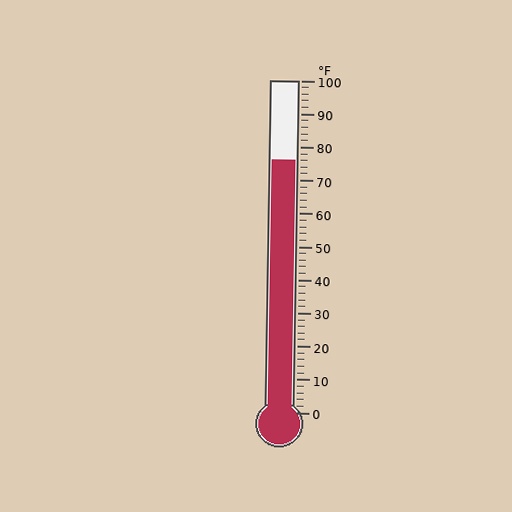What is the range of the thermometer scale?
The thermometer scale ranges from 0°F to 100°F.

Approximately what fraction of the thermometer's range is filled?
The thermometer is filled to approximately 75% of its range.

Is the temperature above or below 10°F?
The temperature is above 10°F.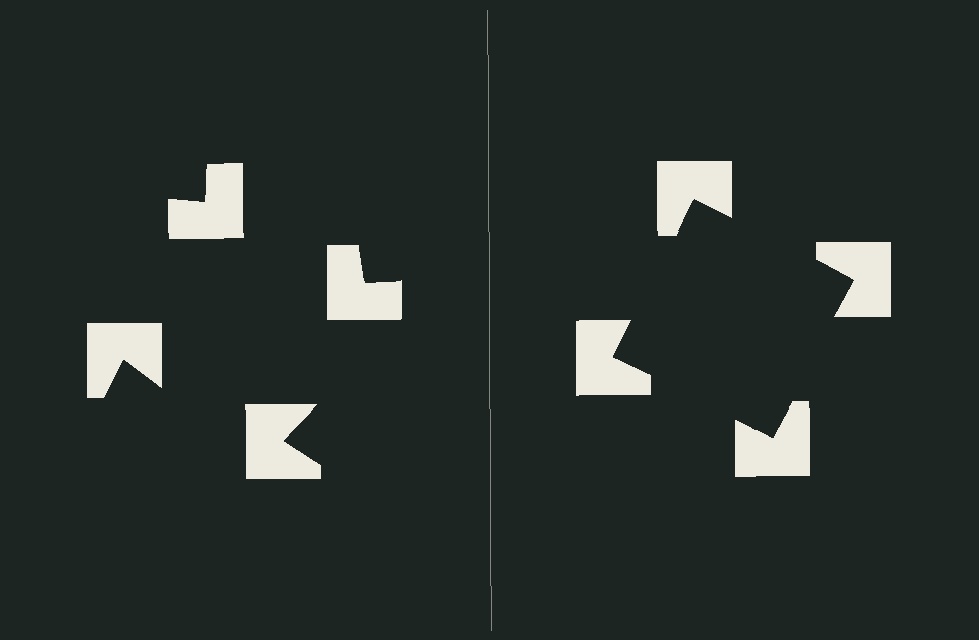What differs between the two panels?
The notched squares are positioned identically on both sides; only the wedge orientations differ. On the right they align to a square; on the left they are misaligned.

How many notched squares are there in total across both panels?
8 — 4 on each side.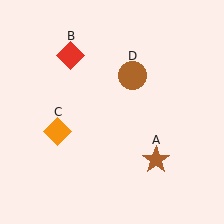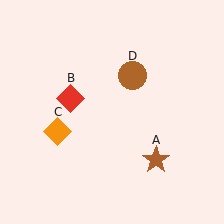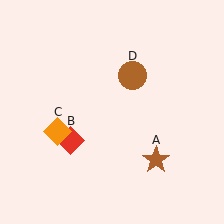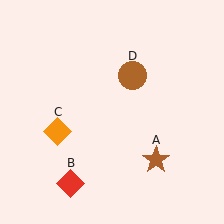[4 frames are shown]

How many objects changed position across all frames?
1 object changed position: red diamond (object B).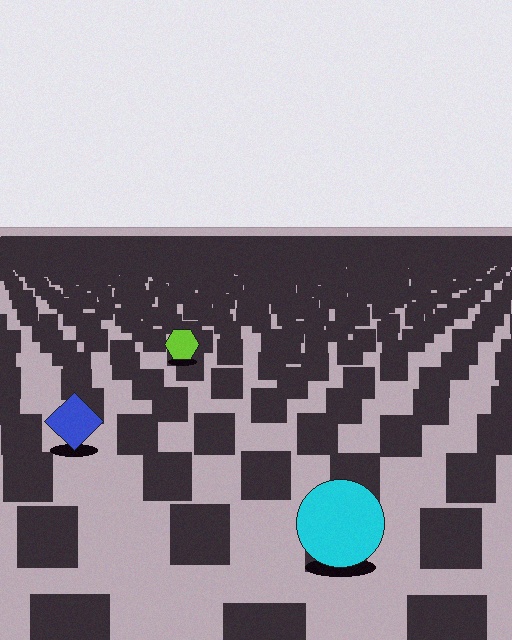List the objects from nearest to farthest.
From nearest to farthest: the cyan circle, the blue diamond, the lime hexagon.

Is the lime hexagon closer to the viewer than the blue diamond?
No. The blue diamond is closer — you can tell from the texture gradient: the ground texture is coarser near it.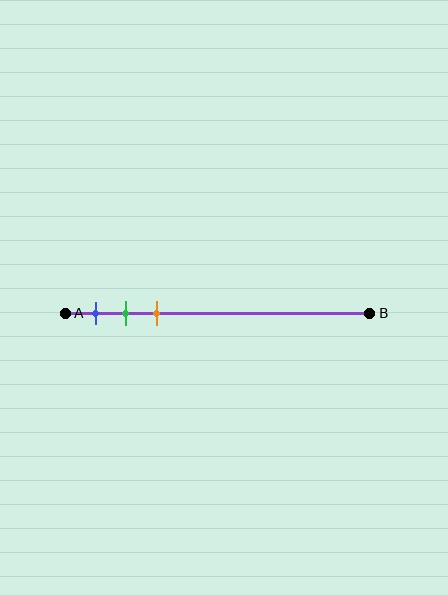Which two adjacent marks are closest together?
The green and orange marks are the closest adjacent pair.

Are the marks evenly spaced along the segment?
Yes, the marks are approximately evenly spaced.